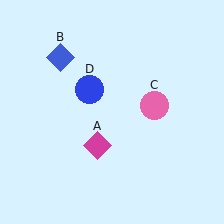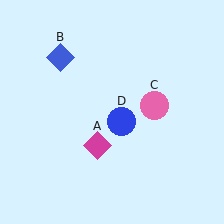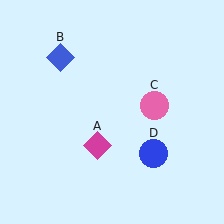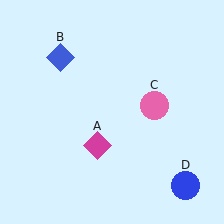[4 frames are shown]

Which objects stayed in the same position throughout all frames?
Magenta diamond (object A) and blue diamond (object B) and pink circle (object C) remained stationary.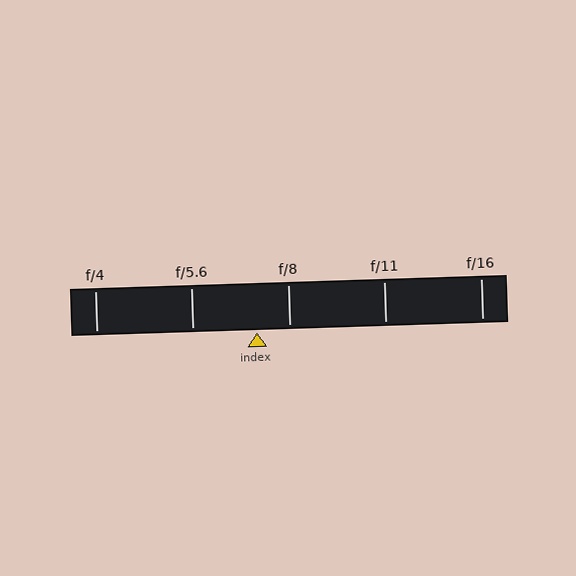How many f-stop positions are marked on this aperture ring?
There are 5 f-stop positions marked.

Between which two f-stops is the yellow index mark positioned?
The index mark is between f/5.6 and f/8.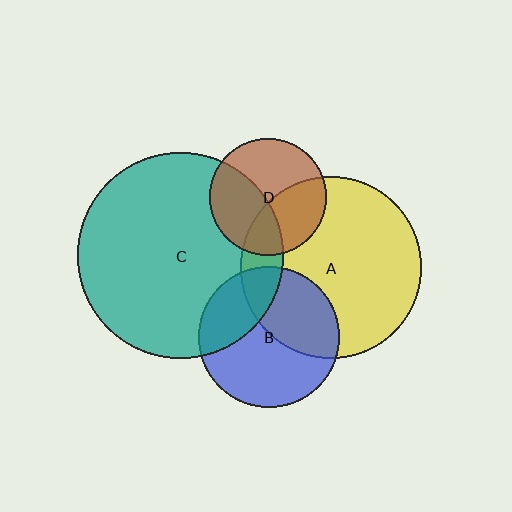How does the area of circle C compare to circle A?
Approximately 1.3 times.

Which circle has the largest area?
Circle C (teal).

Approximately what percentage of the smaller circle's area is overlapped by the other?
Approximately 40%.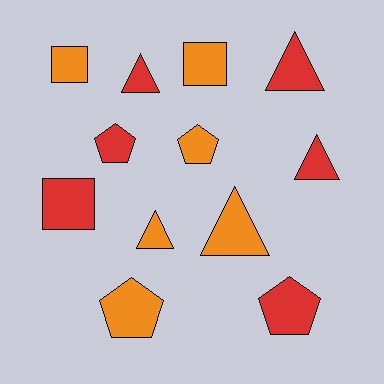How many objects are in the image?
There are 12 objects.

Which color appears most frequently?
Orange, with 6 objects.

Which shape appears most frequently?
Triangle, with 5 objects.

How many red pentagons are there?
There are 2 red pentagons.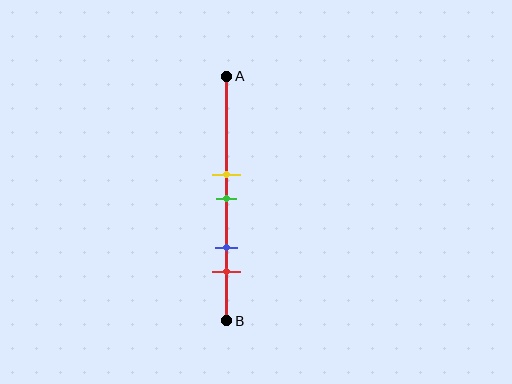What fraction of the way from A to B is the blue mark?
The blue mark is approximately 70% (0.7) of the way from A to B.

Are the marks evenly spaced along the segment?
No, the marks are not evenly spaced.